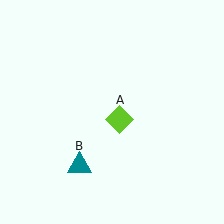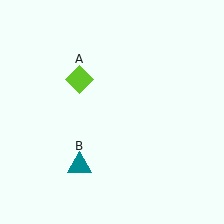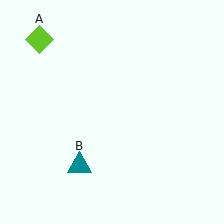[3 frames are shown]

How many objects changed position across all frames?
1 object changed position: lime diamond (object A).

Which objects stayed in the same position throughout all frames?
Teal triangle (object B) remained stationary.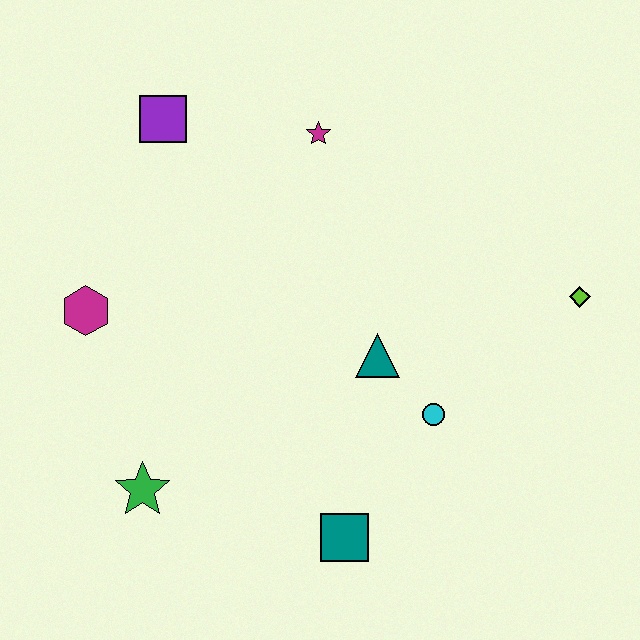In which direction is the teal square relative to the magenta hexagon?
The teal square is to the right of the magenta hexagon.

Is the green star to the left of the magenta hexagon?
No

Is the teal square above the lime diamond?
No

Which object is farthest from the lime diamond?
The magenta hexagon is farthest from the lime diamond.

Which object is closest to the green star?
The magenta hexagon is closest to the green star.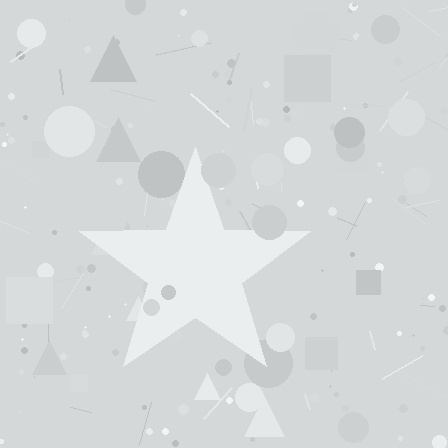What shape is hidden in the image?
A star is hidden in the image.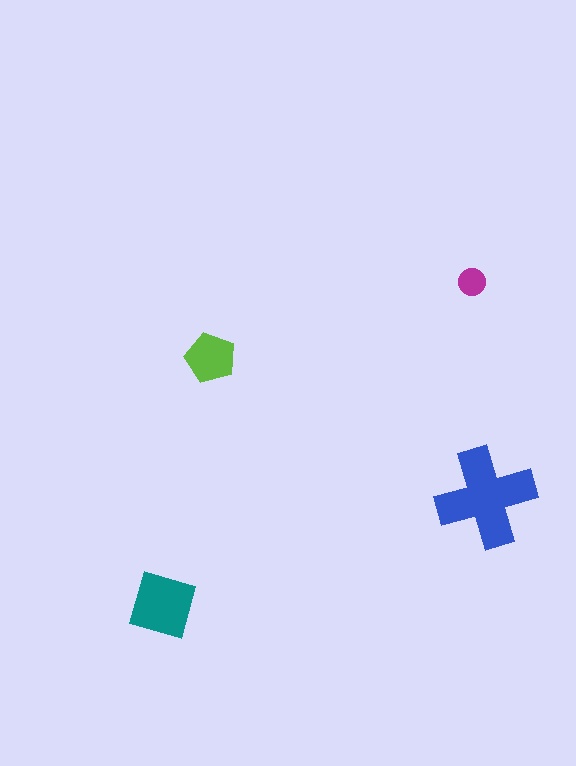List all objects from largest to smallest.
The blue cross, the teal diamond, the lime pentagon, the magenta circle.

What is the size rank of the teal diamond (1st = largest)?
2nd.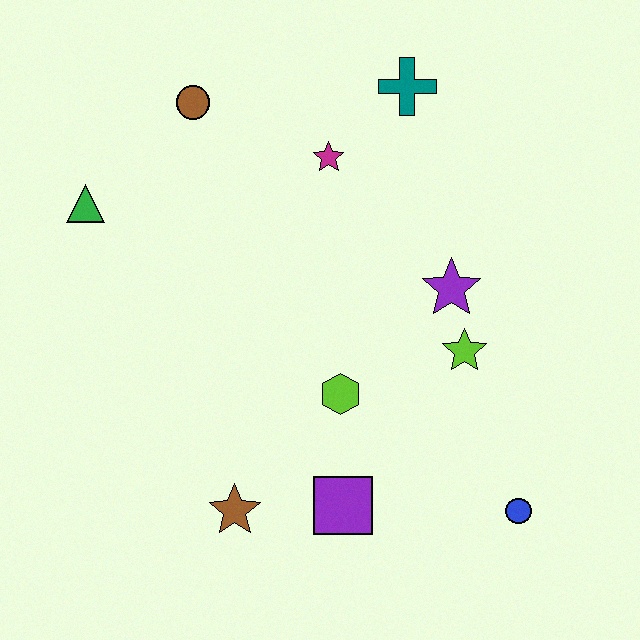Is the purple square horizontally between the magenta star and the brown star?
No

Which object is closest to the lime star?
The purple star is closest to the lime star.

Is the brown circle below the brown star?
No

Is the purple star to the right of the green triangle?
Yes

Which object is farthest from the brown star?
The teal cross is farthest from the brown star.